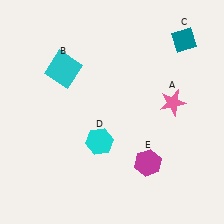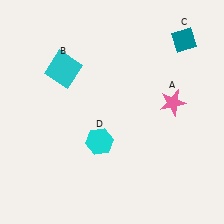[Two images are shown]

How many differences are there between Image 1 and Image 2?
There is 1 difference between the two images.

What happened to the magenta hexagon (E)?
The magenta hexagon (E) was removed in Image 2. It was in the bottom-right area of Image 1.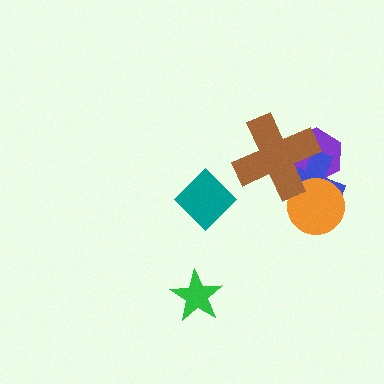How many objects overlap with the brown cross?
3 objects overlap with the brown cross.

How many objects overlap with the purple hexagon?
2 objects overlap with the purple hexagon.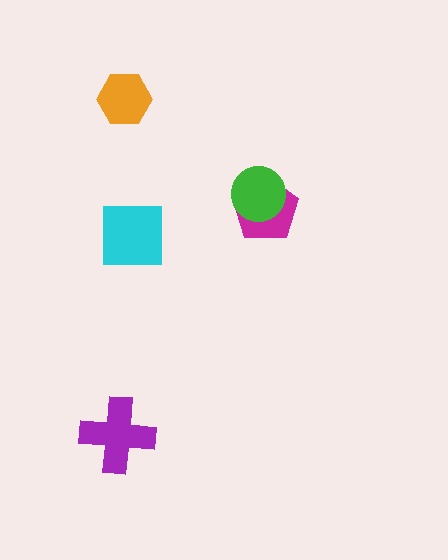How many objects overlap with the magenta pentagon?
1 object overlaps with the magenta pentagon.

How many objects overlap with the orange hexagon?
0 objects overlap with the orange hexagon.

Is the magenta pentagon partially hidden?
Yes, it is partially covered by another shape.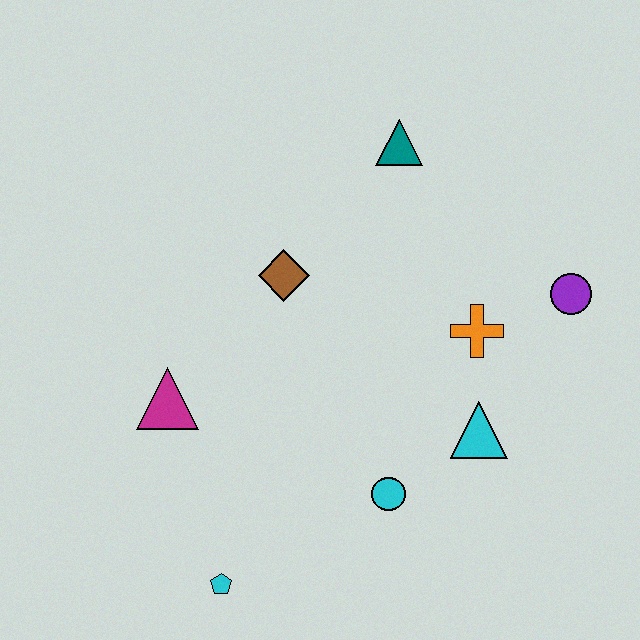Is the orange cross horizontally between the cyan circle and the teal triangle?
No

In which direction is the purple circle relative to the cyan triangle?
The purple circle is above the cyan triangle.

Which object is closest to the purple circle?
The orange cross is closest to the purple circle.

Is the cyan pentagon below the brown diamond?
Yes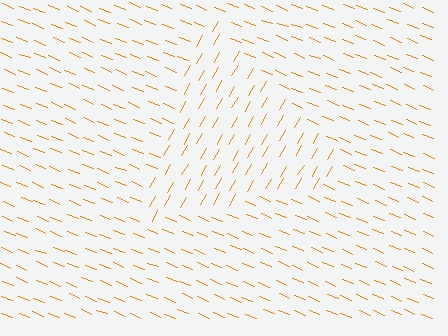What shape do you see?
I see a triangle.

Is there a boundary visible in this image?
Yes, there is a texture boundary formed by a change in line orientation.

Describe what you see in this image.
The image is filled with small orange line segments. A triangle region in the image has lines oriented differently from the surrounding lines, creating a visible texture boundary.